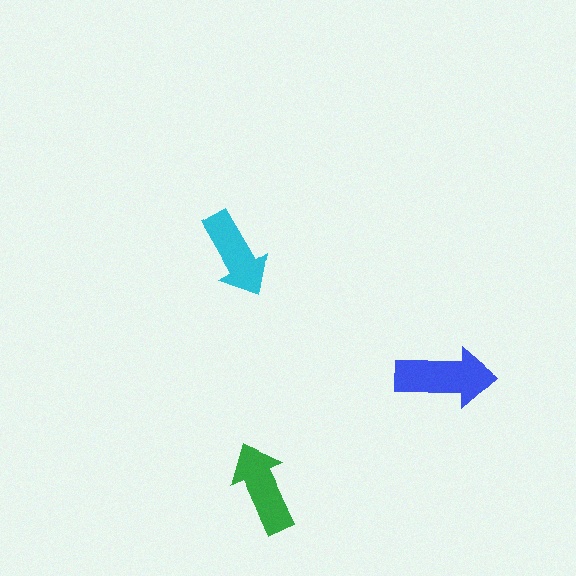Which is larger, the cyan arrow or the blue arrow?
The blue one.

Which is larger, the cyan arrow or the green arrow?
The green one.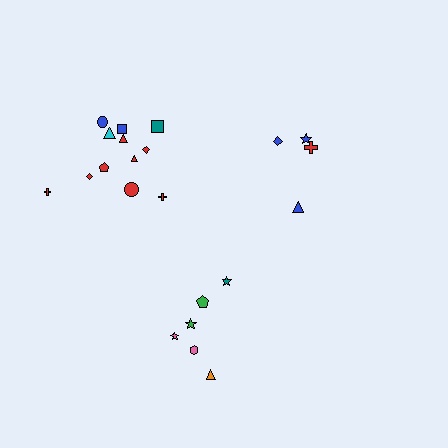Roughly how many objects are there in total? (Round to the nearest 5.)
Roughly 20 objects in total.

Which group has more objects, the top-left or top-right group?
The top-left group.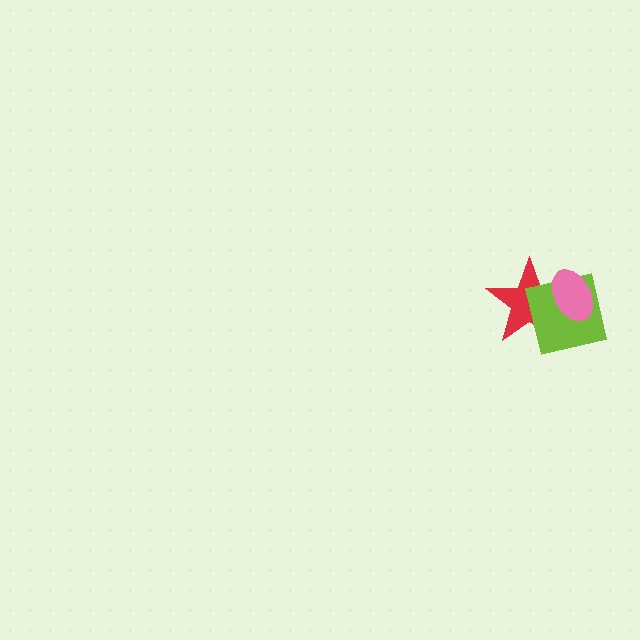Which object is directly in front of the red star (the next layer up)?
The lime square is directly in front of the red star.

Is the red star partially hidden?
Yes, it is partially covered by another shape.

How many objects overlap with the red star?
2 objects overlap with the red star.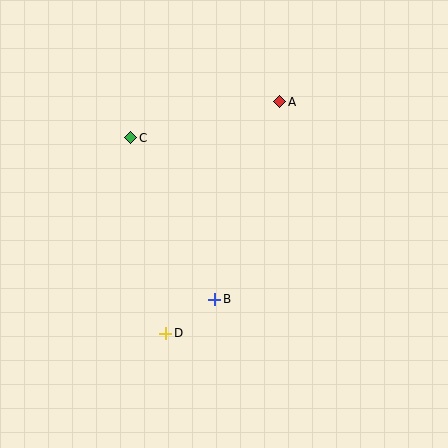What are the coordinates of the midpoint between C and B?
The midpoint between C and B is at (173, 218).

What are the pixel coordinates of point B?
Point B is at (215, 299).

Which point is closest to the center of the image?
Point B at (215, 299) is closest to the center.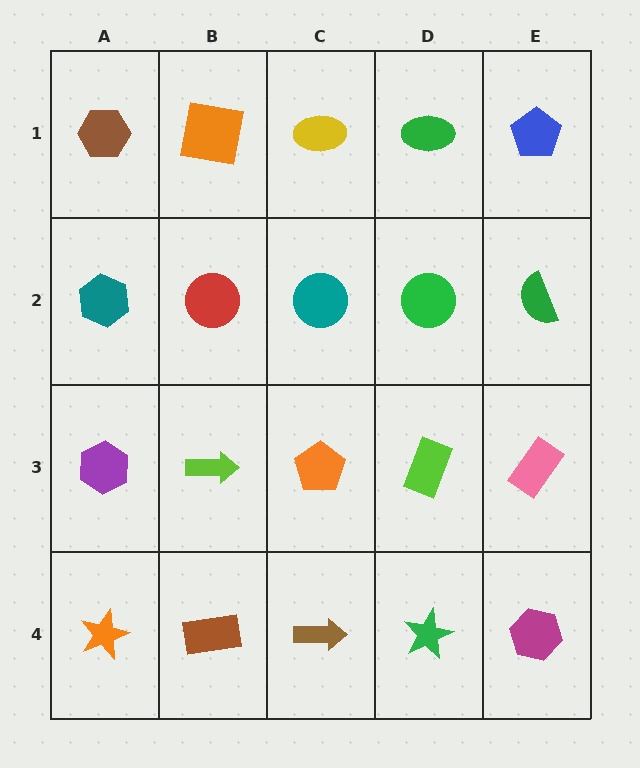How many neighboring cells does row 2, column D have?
4.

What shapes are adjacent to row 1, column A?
A teal hexagon (row 2, column A), an orange square (row 1, column B).